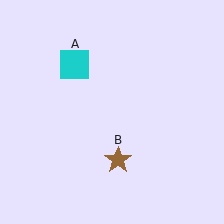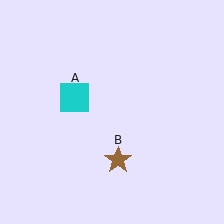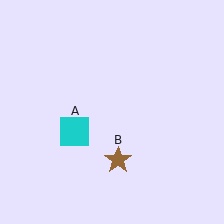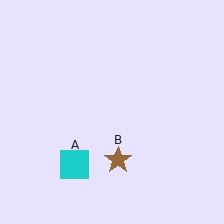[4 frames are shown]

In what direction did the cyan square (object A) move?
The cyan square (object A) moved down.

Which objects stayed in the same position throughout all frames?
Brown star (object B) remained stationary.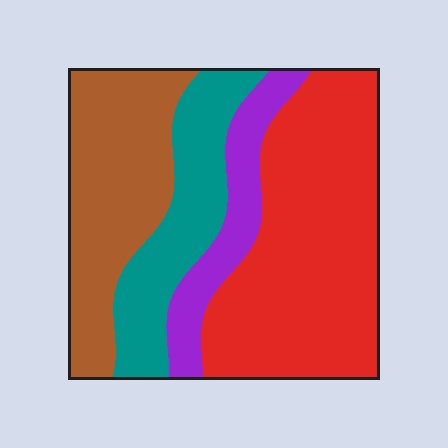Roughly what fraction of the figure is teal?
Teal takes up about one fifth (1/5) of the figure.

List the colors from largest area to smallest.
From largest to smallest: red, brown, teal, purple.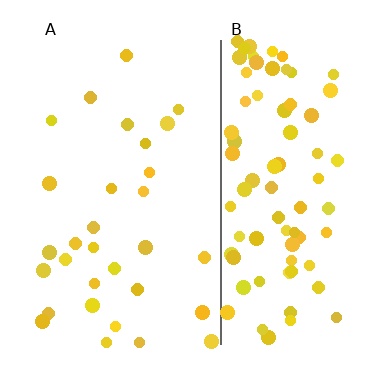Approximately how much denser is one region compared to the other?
Approximately 2.8× — region B over region A.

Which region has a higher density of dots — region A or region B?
B (the right).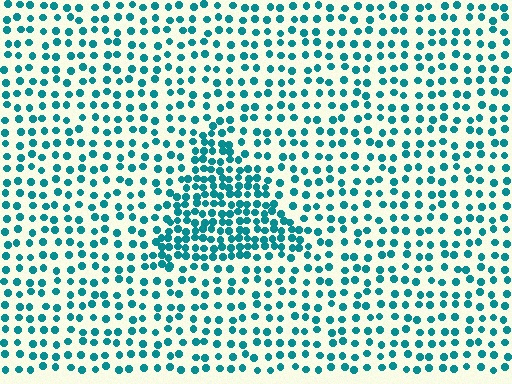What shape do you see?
I see a triangle.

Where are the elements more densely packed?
The elements are more densely packed inside the triangle boundary.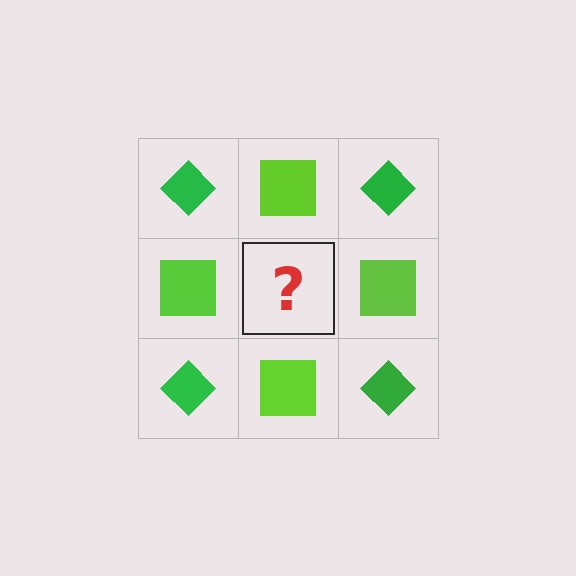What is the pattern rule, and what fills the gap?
The rule is that it alternates green diamond and lime square in a checkerboard pattern. The gap should be filled with a green diamond.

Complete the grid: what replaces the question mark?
The question mark should be replaced with a green diamond.